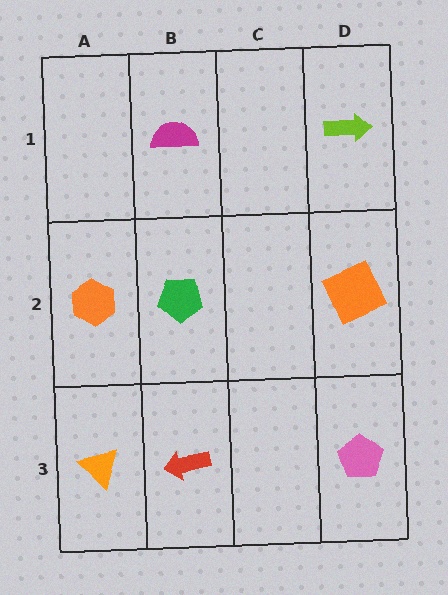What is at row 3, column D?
A pink pentagon.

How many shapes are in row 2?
3 shapes.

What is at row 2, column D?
An orange square.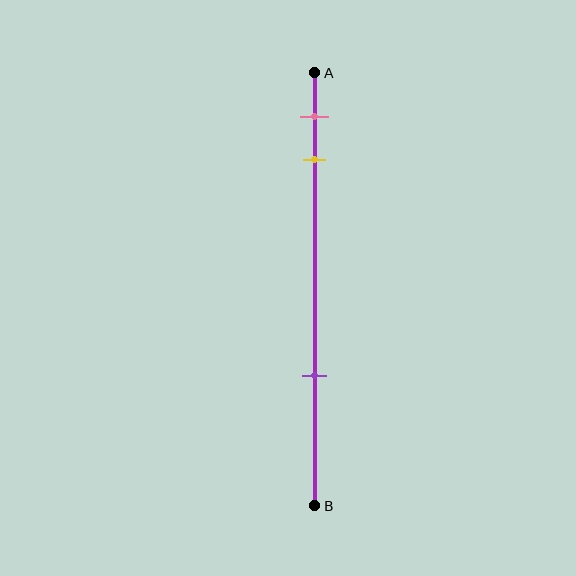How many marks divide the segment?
There are 3 marks dividing the segment.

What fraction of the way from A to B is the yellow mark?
The yellow mark is approximately 20% (0.2) of the way from A to B.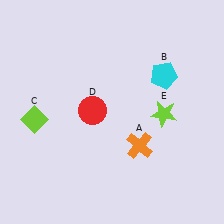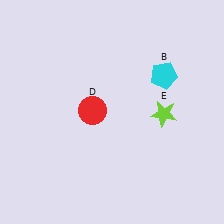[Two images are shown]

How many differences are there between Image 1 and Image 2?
There are 2 differences between the two images.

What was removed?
The lime diamond (C), the orange cross (A) were removed in Image 2.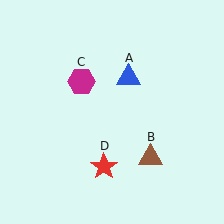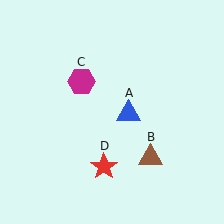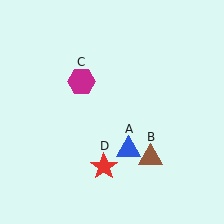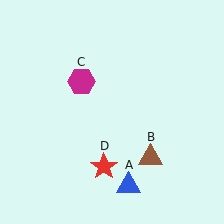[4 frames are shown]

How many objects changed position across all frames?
1 object changed position: blue triangle (object A).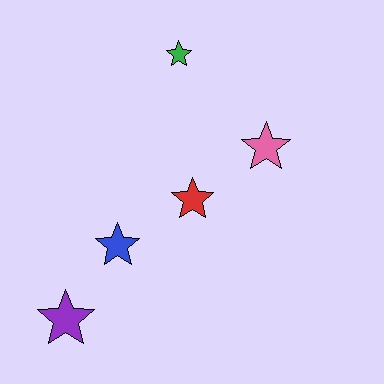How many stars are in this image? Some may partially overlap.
There are 5 stars.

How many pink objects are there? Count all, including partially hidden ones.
There is 1 pink object.